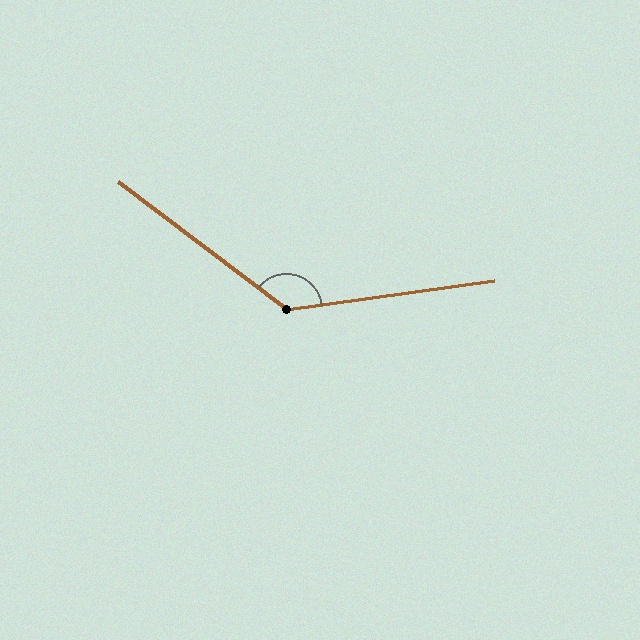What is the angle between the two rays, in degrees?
Approximately 135 degrees.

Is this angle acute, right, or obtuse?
It is obtuse.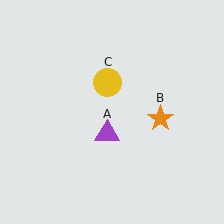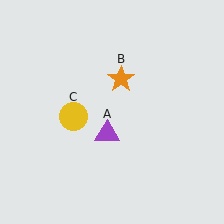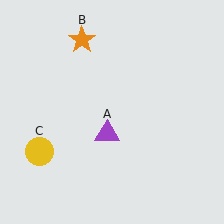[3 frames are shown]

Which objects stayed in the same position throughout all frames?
Purple triangle (object A) remained stationary.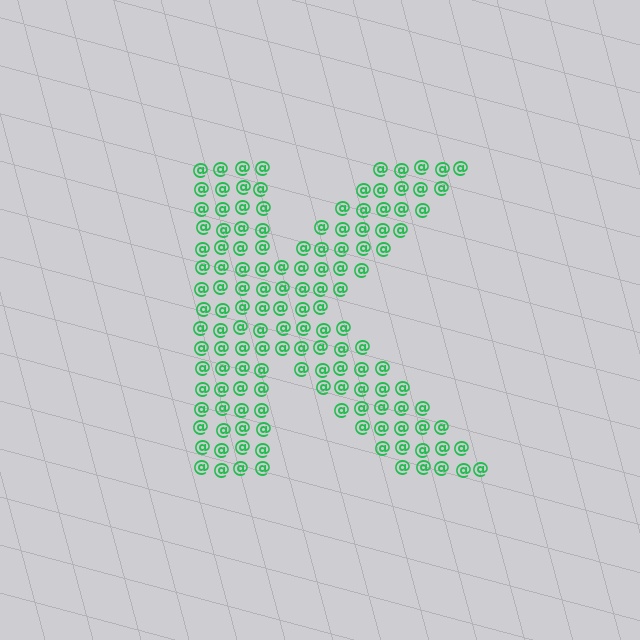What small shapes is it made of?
It is made of small at signs.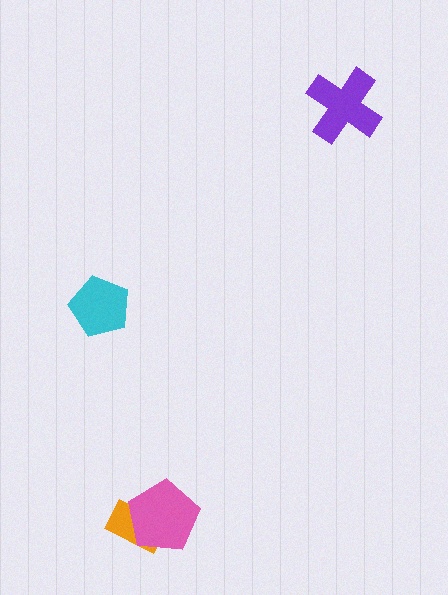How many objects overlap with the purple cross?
0 objects overlap with the purple cross.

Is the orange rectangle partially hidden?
Yes, it is partially covered by another shape.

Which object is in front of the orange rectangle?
The pink pentagon is in front of the orange rectangle.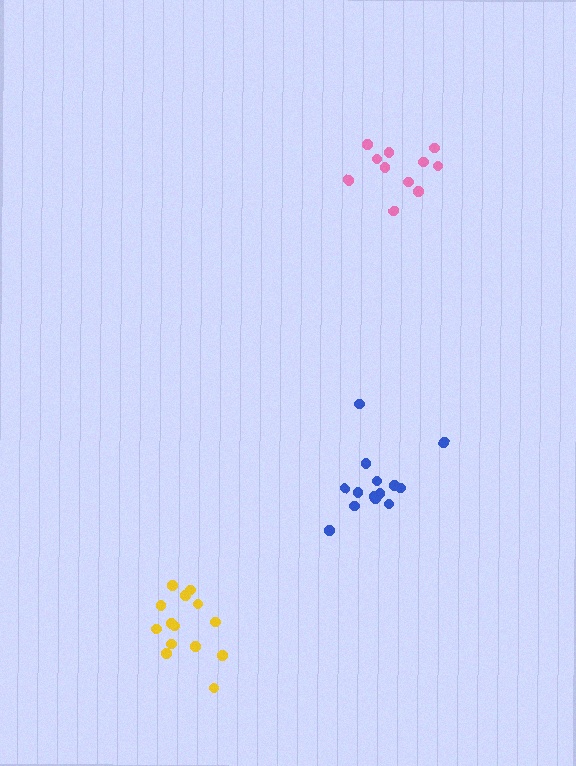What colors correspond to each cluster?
The clusters are colored: yellow, blue, pink.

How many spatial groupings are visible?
There are 3 spatial groupings.